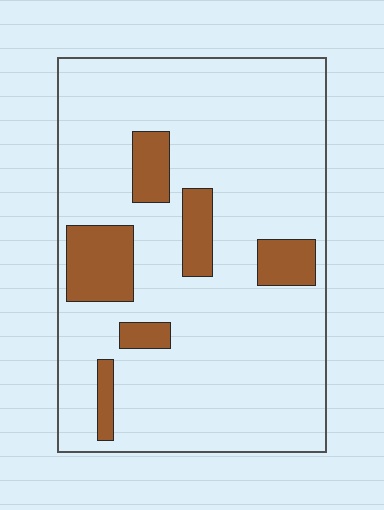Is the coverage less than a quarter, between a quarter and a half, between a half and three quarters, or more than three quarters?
Less than a quarter.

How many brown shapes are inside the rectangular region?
6.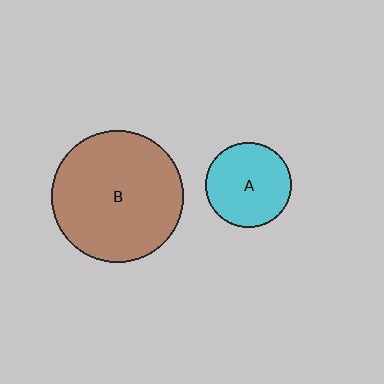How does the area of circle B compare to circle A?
Approximately 2.4 times.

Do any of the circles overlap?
No, none of the circles overlap.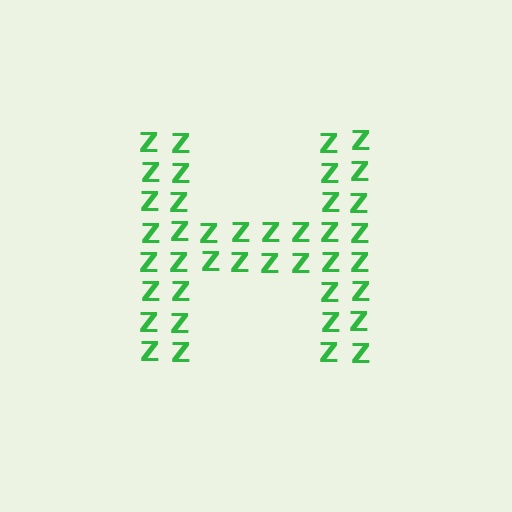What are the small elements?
The small elements are letter Z's.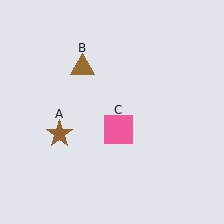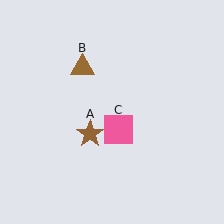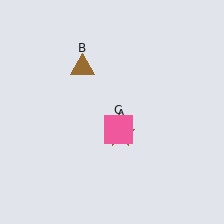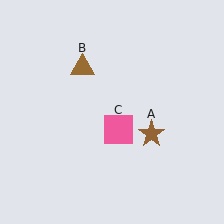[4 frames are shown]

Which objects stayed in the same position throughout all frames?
Brown triangle (object B) and pink square (object C) remained stationary.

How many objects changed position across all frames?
1 object changed position: brown star (object A).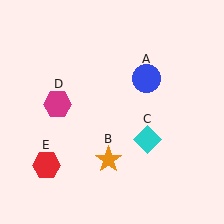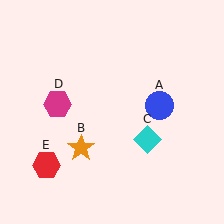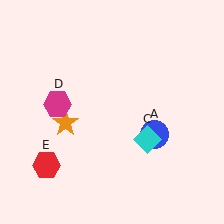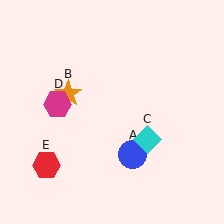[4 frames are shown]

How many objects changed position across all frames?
2 objects changed position: blue circle (object A), orange star (object B).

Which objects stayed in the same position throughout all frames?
Cyan diamond (object C) and magenta hexagon (object D) and red hexagon (object E) remained stationary.